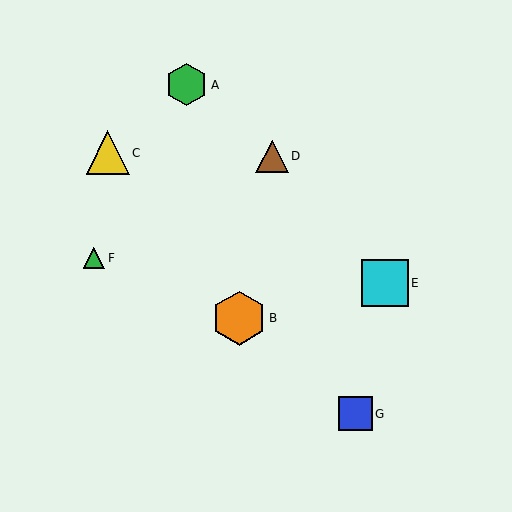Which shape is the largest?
The orange hexagon (labeled B) is the largest.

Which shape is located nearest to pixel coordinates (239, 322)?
The orange hexagon (labeled B) at (239, 318) is nearest to that location.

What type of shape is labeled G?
Shape G is a blue square.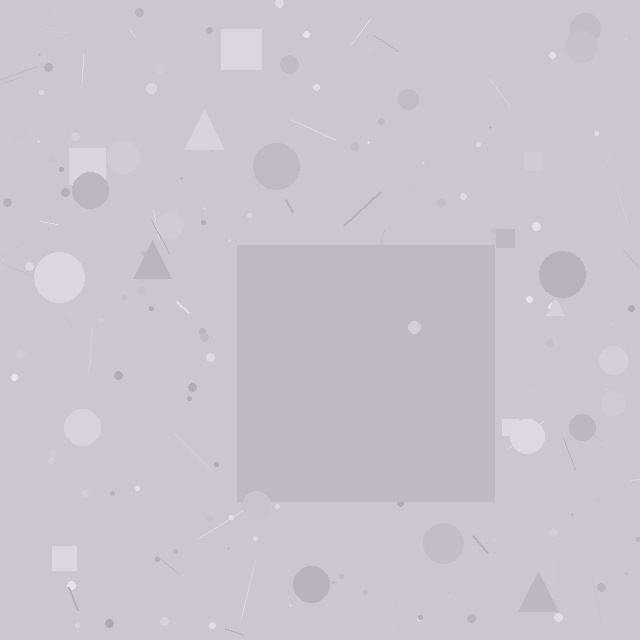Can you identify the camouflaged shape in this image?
The camouflaged shape is a square.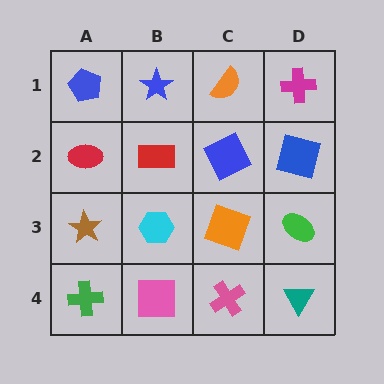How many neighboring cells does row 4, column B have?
3.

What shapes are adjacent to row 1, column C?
A blue square (row 2, column C), a blue star (row 1, column B), a magenta cross (row 1, column D).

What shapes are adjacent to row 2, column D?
A magenta cross (row 1, column D), a green ellipse (row 3, column D), a blue square (row 2, column C).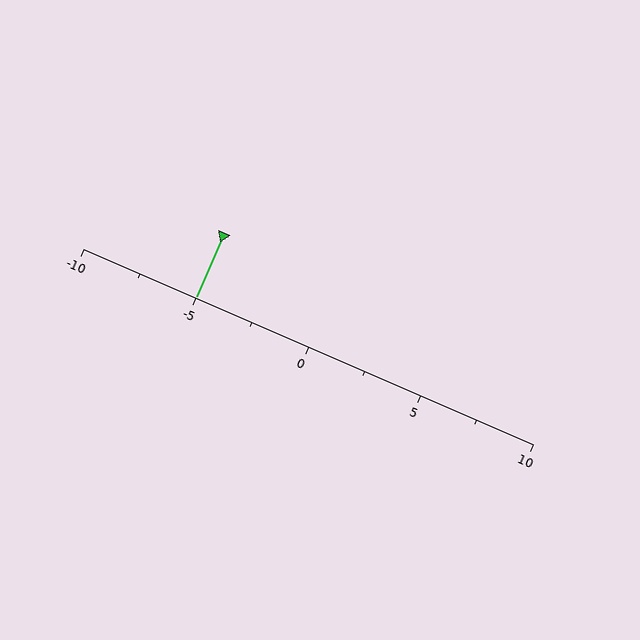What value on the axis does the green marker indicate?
The marker indicates approximately -5.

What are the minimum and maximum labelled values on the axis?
The axis runs from -10 to 10.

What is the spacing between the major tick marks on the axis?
The major ticks are spaced 5 apart.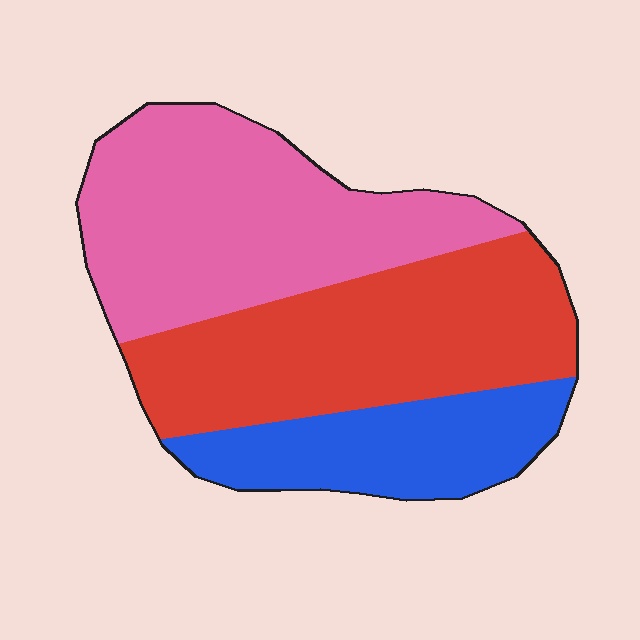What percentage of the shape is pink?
Pink takes up about two fifths (2/5) of the shape.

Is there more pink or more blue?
Pink.